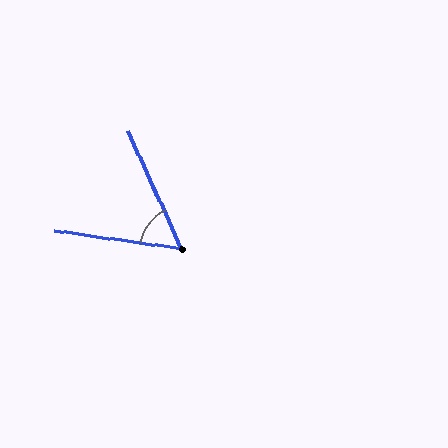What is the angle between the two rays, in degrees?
Approximately 57 degrees.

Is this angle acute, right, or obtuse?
It is acute.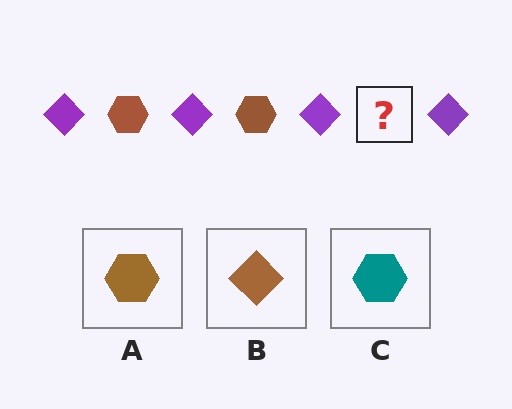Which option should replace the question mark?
Option A.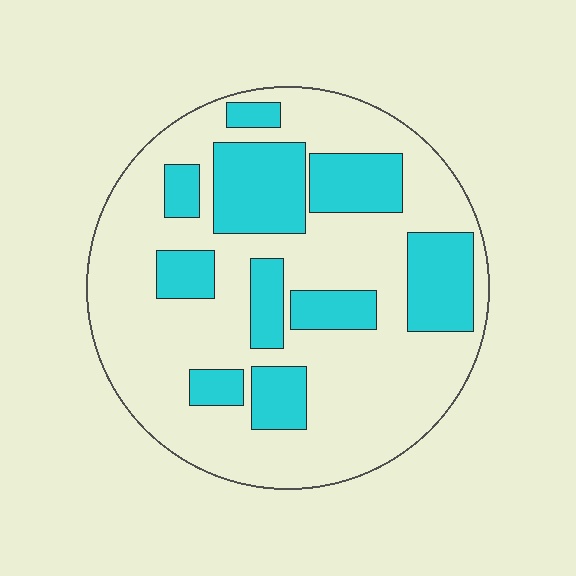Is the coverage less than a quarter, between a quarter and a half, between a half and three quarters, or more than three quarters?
Between a quarter and a half.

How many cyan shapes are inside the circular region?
10.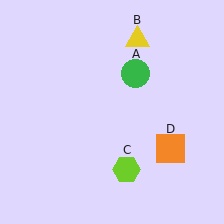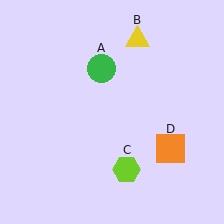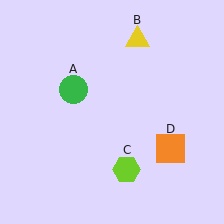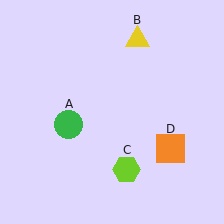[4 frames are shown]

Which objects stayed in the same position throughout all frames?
Yellow triangle (object B) and lime hexagon (object C) and orange square (object D) remained stationary.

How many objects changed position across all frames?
1 object changed position: green circle (object A).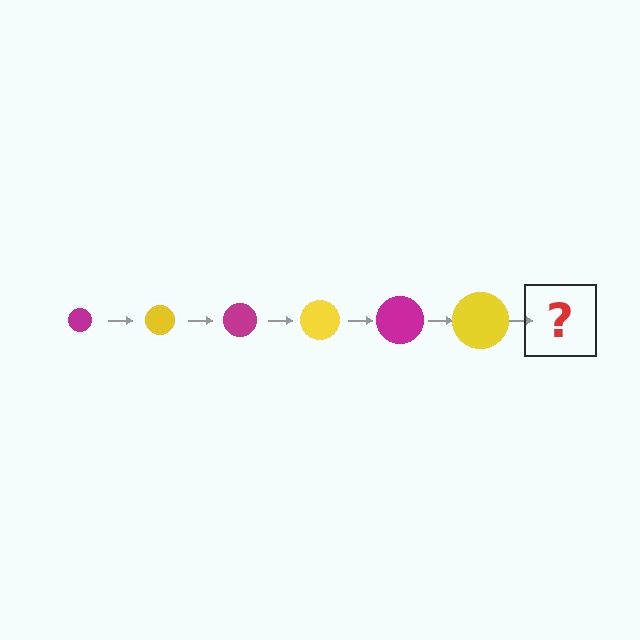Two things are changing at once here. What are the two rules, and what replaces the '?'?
The two rules are that the circle grows larger each step and the color cycles through magenta and yellow. The '?' should be a magenta circle, larger than the previous one.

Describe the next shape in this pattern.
It should be a magenta circle, larger than the previous one.